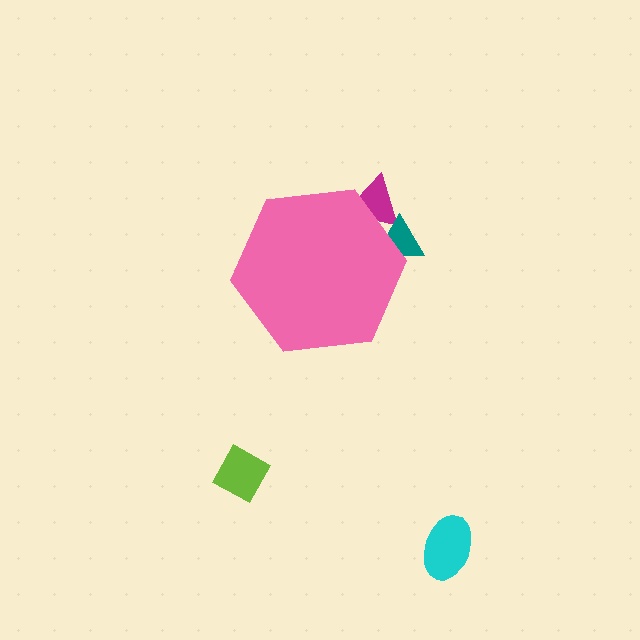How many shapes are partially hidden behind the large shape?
2 shapes are partially hidden.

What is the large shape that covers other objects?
A pink hexagon.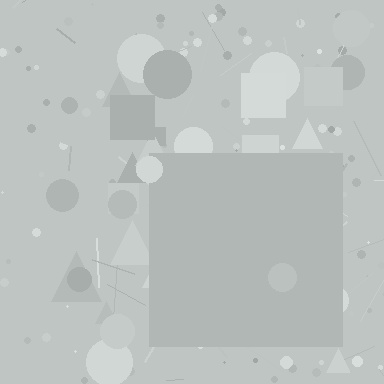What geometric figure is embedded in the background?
A square is embedded in the background.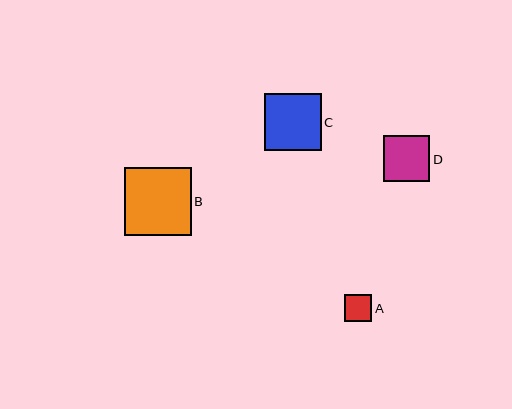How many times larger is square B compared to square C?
Square B is approximately 1.2 times the size of square C.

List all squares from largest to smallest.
From largest to smallest: B, C, D, A.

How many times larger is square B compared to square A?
Square B is approximately 2.5 times the size of square A.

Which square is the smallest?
Square A is the smallest with a size of approximately 27 pixels.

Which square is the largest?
Square B is the largest with a size of approximately 67 pixels.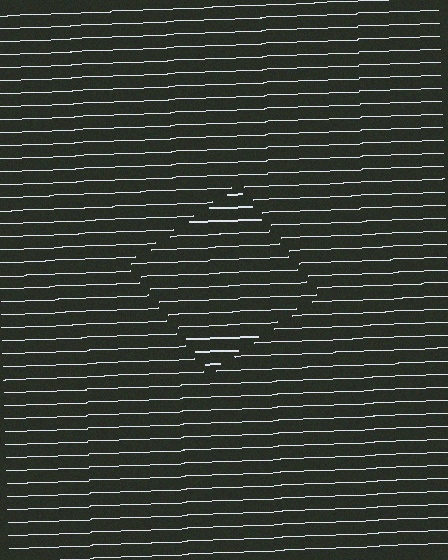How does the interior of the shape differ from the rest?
The interior of the shape contains the same grating, shifted by half a period — the contour is defined by the phase discontinuity where line-ends from the inner and outer gratings abut.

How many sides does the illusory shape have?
4 sides — the line-ends trace a square.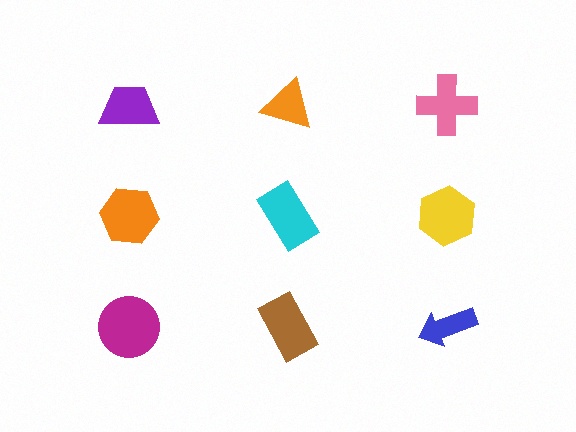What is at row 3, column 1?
A magenta circle.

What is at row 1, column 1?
A purple trapezoid.